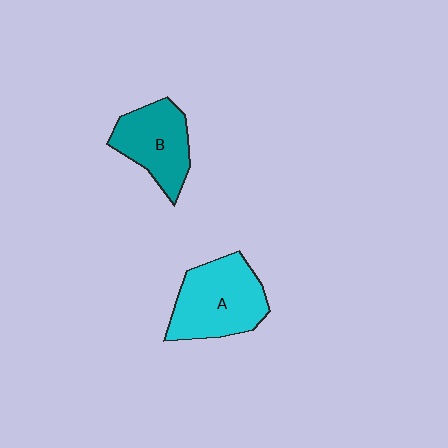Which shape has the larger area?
Shape A (cyan).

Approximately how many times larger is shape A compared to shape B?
Approximately 1.3 times.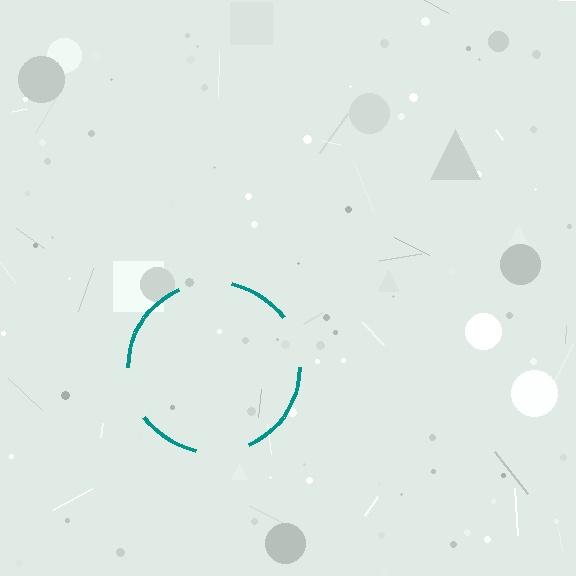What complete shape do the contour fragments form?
The contour fragments form a circle.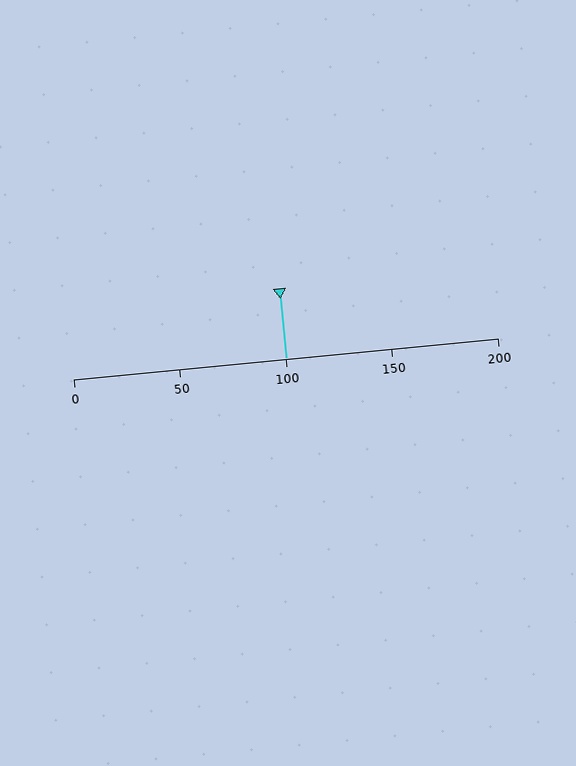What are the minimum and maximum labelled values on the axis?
The axis runs from 0 to 200.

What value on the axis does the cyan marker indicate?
The marker indicates approximately 100.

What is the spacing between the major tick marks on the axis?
The major ticks are spaced 50 apart.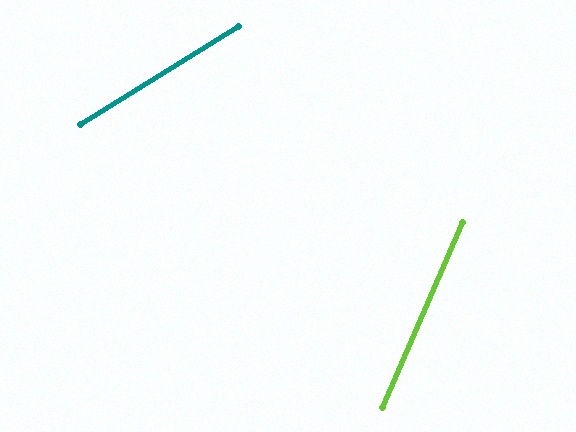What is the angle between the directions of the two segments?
Approximately 35 degrees.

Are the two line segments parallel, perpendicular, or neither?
Neither parallel nor perpendicular — they differ by about 35°.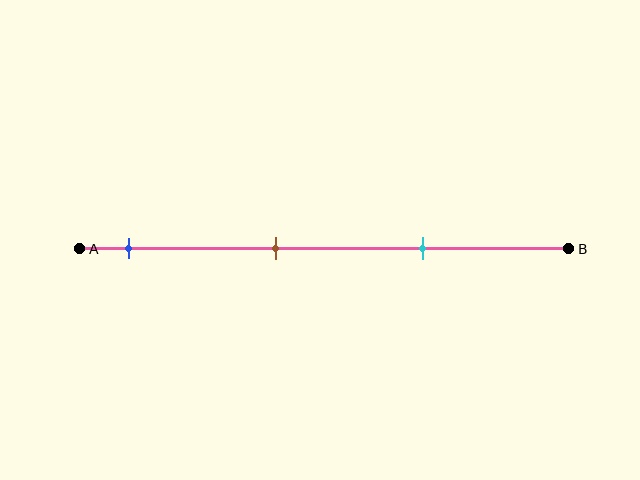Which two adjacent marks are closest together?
The brown and cyan marks are the closest adjacent pair.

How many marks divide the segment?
There are 3 marks dividing the segment.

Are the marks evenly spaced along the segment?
Yes, the marks are approximately evenly spaced.